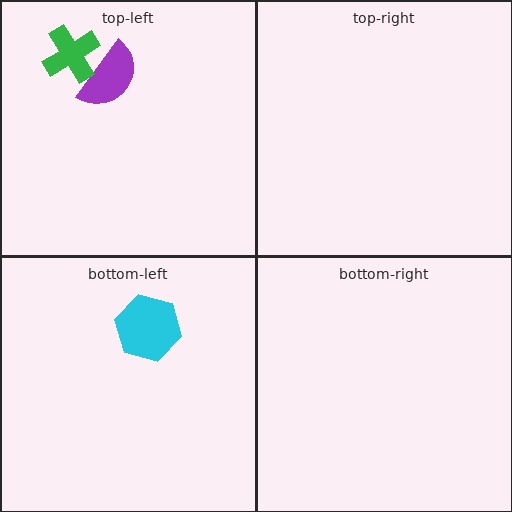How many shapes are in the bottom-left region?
1.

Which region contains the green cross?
The top-left region.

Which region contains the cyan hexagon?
The bottom-left region.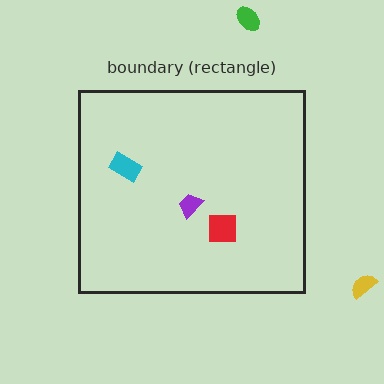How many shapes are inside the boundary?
3 inside, 2 outside.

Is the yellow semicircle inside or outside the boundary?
Outside.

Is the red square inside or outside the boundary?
Inside.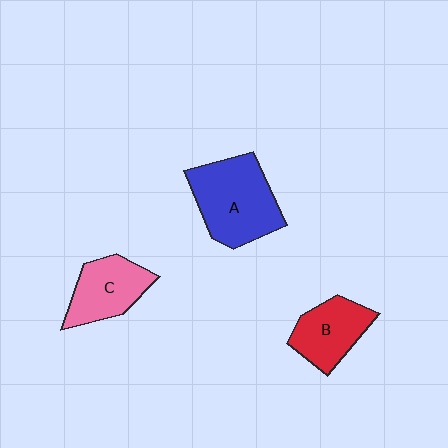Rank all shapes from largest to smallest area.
From largest to smallest: A (blue), C (pink), B (red).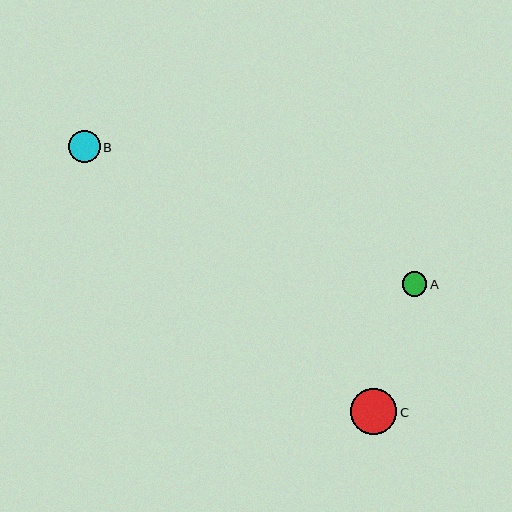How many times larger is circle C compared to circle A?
Circle C is approximately 1.9 times the size of circle A.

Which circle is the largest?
Circle C is the largest with a size of approximately 46 pixels.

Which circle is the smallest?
Circle A is the smallest with a size of approximately 24 pixels.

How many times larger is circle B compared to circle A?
Circle B is approximately 1.3 times the size of circle A.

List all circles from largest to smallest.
From largest to smallest: C, B, A.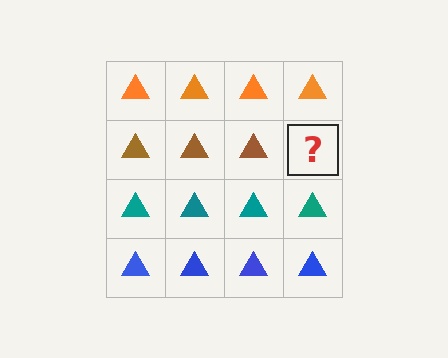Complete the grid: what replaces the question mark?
The question mark should be replaced with a brown triangle.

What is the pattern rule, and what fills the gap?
The rule is that each row has a consistent color. The gap should be filled with a brown triangle.